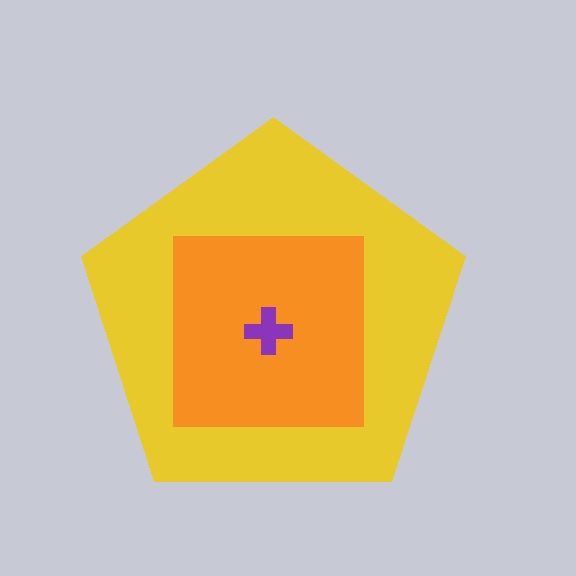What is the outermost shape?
The yellow pentagon.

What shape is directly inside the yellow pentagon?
The orange square.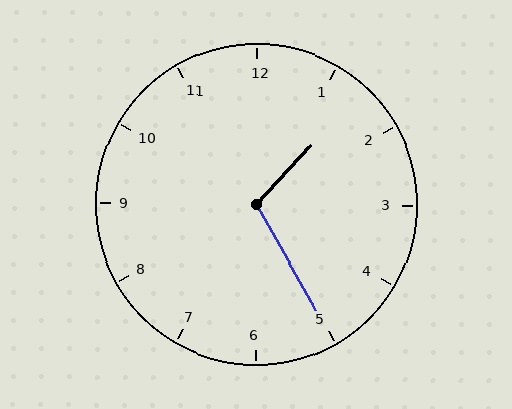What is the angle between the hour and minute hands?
Approximately 108 degrees.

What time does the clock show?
1:25.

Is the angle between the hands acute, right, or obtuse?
It is obtuse.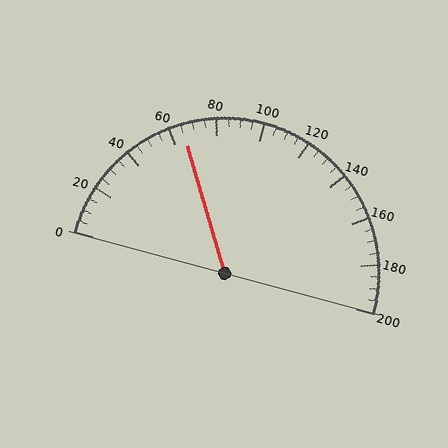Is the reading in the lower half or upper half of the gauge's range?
The reading is in the lower half of the range (0 to 200).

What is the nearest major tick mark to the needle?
The nearest major tick mark is 60.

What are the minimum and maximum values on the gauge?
The gauge ranges from 0 to 200.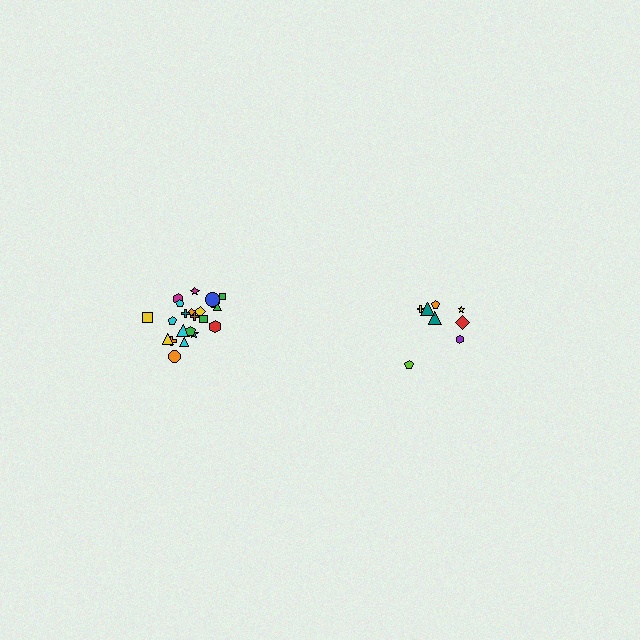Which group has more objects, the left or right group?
The left group.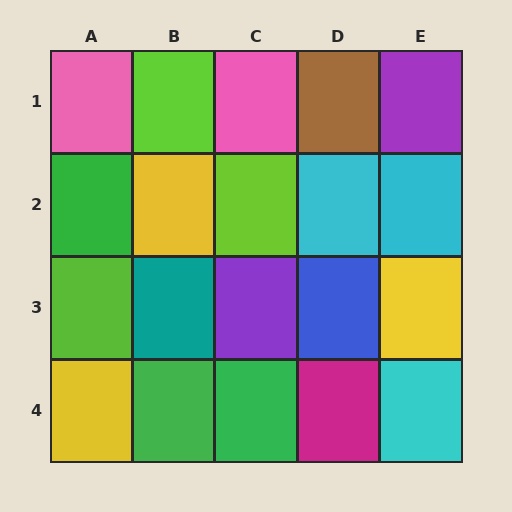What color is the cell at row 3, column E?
Yellow.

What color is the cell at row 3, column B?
Teal.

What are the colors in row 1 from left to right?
Pink, lime, pink, brown, purple.